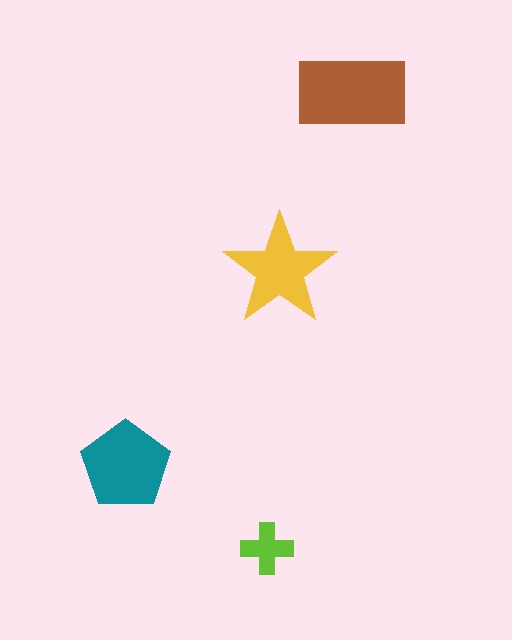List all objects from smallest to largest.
The lime cross, the yellow star, the teal pentagon, the brown rectangle.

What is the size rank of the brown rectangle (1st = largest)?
1st.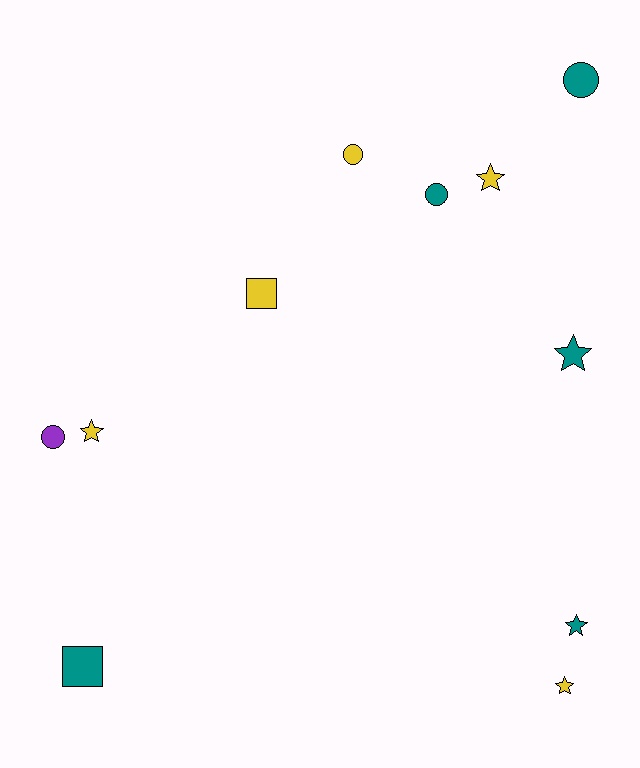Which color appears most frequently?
Yellow, with 5 objects.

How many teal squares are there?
There is 1 teal square.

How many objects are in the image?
There are 11 objects.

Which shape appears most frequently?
Star, with 5 objects.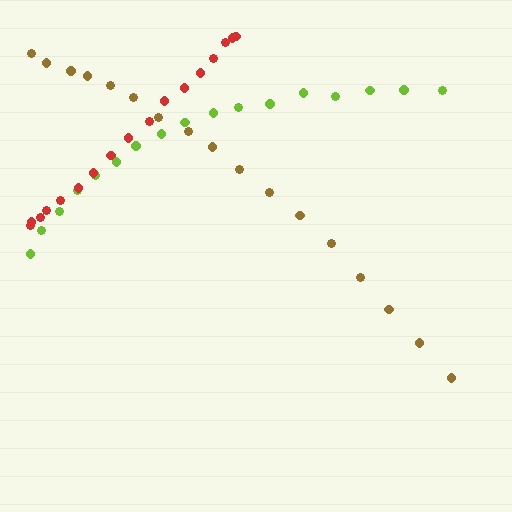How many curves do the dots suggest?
There are 3 distinct paths.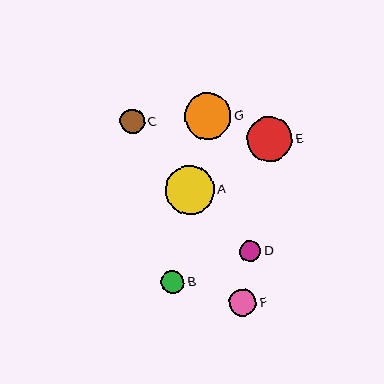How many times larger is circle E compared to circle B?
Circle E is approximately 2.0 times the size of circle B.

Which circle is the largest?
Circle A is the largest with a size of approximately 49 pixels.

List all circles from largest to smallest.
From largest to smallest: A, G, E, F, C, B, D.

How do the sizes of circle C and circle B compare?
Circle C and circle B are approximately the same size.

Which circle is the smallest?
Circle D is the smallest with a size of approximately 21 pixels.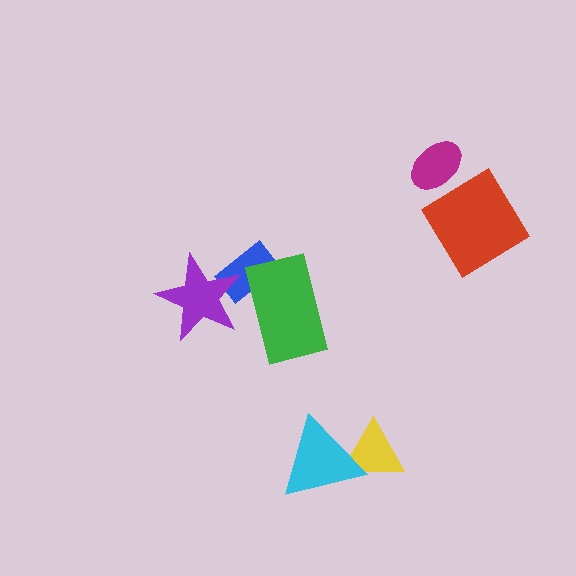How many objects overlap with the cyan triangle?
1 object overlaps with the cyan triangle.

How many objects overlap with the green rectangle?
1 object overlaps with the green rectangle.